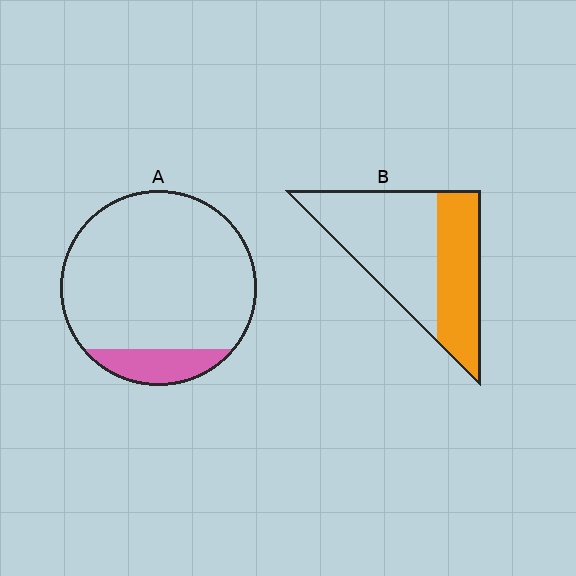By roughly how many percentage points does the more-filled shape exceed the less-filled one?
By roughly 25 percentage points (B over A).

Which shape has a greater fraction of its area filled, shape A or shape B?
Shape B.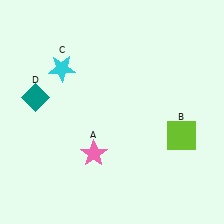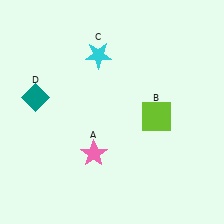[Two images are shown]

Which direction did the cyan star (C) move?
The cyan star (C) moved right.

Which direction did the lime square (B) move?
The lime square (B) moved left.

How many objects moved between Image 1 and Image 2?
2 objects moved between the two images.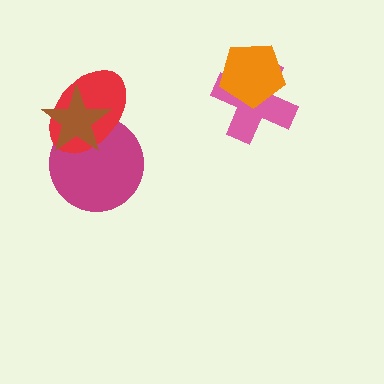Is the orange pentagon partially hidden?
No, no other shape covers it.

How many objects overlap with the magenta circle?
2 objects overlap with the magenta circle.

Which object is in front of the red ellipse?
The brown star is in front of the red ellipse.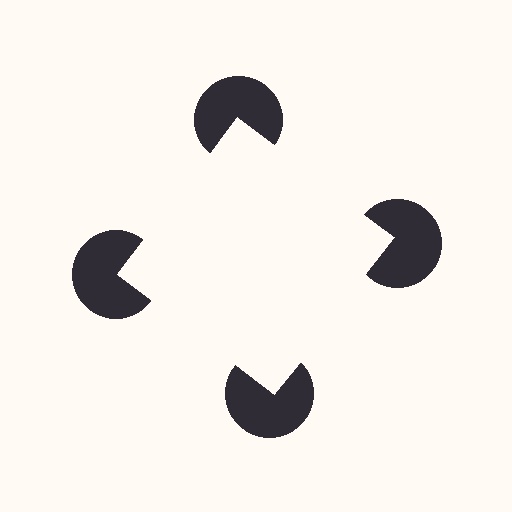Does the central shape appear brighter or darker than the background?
It typically appears slightly brighter than the background, even though no actual brightness change is drawn.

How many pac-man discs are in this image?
There are 4 — one at each vertex of the illusory square.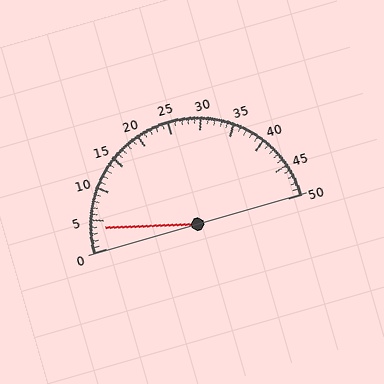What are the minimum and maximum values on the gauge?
The gauge ranges from 0 to 50.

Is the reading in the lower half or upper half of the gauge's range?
The reading is in the lower half of the range (0 to 50).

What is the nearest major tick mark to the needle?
The nearest major tick mark is 5.